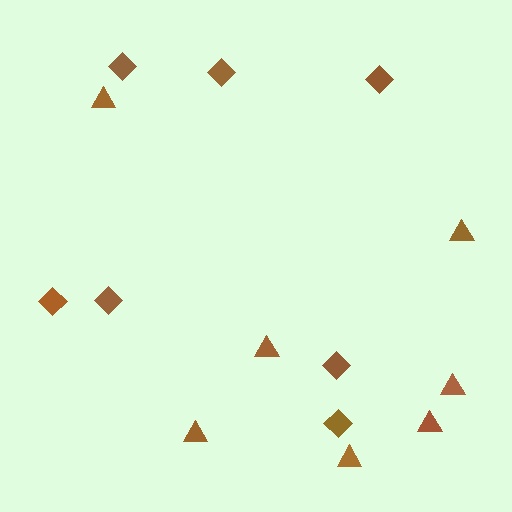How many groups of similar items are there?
There are 2 groups: one group of triangles (7) and one group of diamonds (7).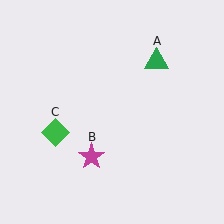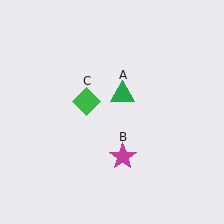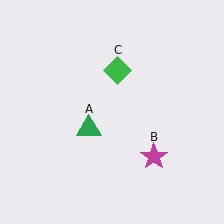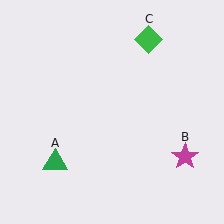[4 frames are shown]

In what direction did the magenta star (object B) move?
The magenta star (object B) moved right.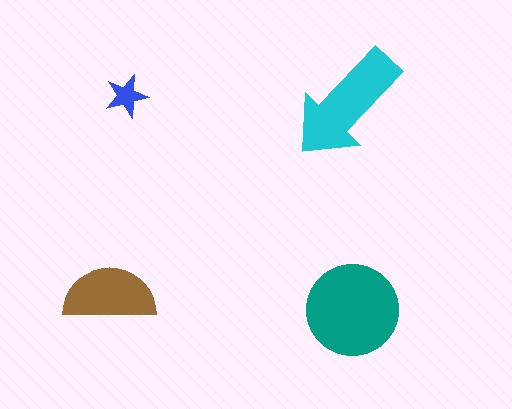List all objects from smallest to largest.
The blue star, the brown semicircle, the cyan arrow, the teal circle.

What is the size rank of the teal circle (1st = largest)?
1st.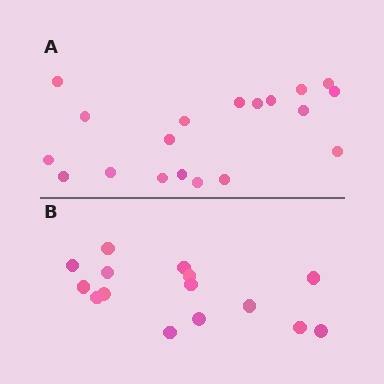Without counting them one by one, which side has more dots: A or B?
Region A (the top region) has more dots.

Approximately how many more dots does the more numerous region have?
Region A has about 4 more dots than region B.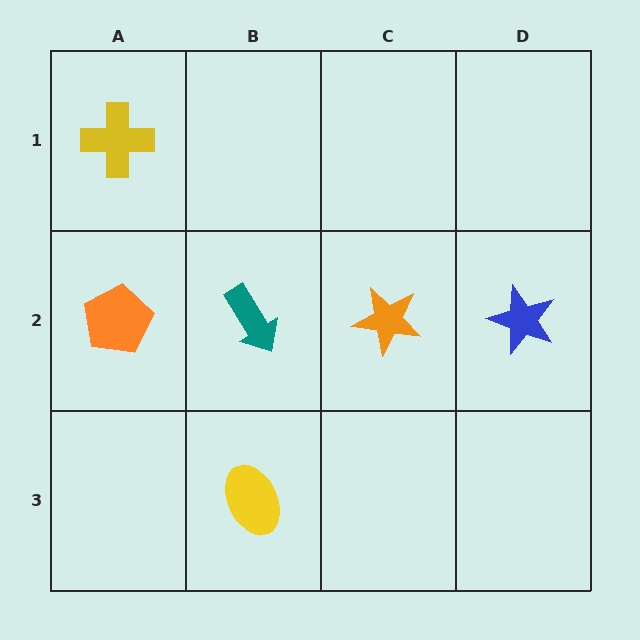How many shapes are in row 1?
1 shape.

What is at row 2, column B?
A teal arrow.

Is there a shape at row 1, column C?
No, that cell is empty.